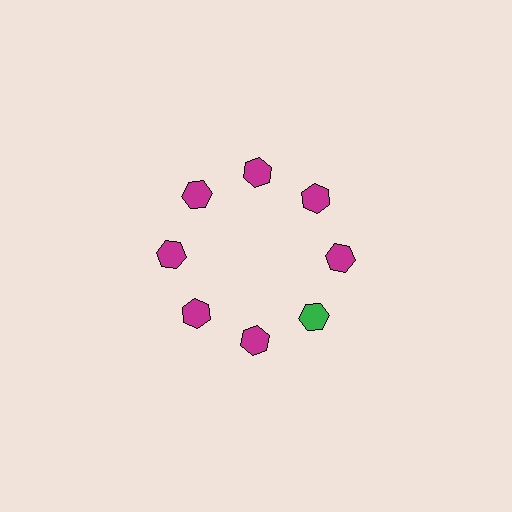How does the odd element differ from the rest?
It has a different color: green instead of magenta.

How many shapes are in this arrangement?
There are 8 shapes arranged in a ring pattern.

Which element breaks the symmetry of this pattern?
The green hexagon at roughly the 4 o'clock position breaks the symmetry. All other shapes are magenta hexagons.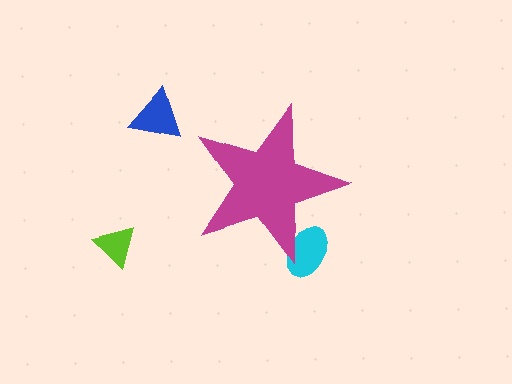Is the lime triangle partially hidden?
No, the lime triangle is fully visible.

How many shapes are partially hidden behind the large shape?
1 shape is partially hidden.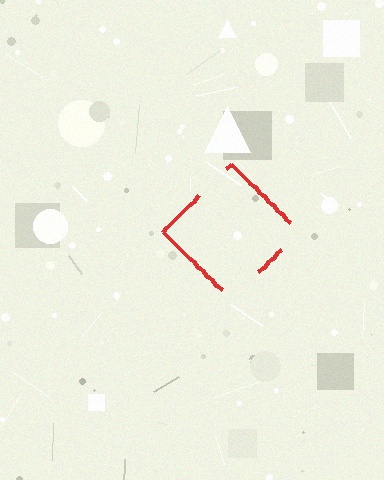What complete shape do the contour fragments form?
The contour fragments form a diamond.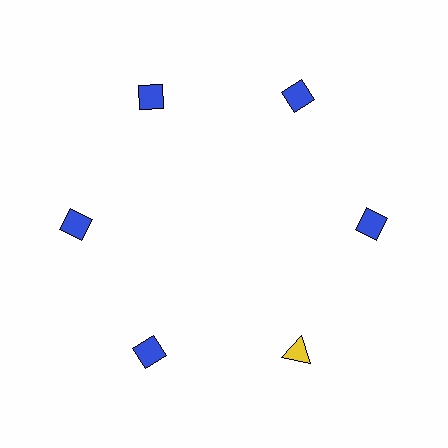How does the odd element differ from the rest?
It differs in both color (yellow instead of blue) and shape (triangle instead of diamond).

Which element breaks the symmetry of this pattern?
The yellow triangle at roughly the 5 o'clock position breaks the symmetry. All other shapes are blue diamonds.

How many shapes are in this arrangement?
There are 6 shapes arranged in a ring pattern.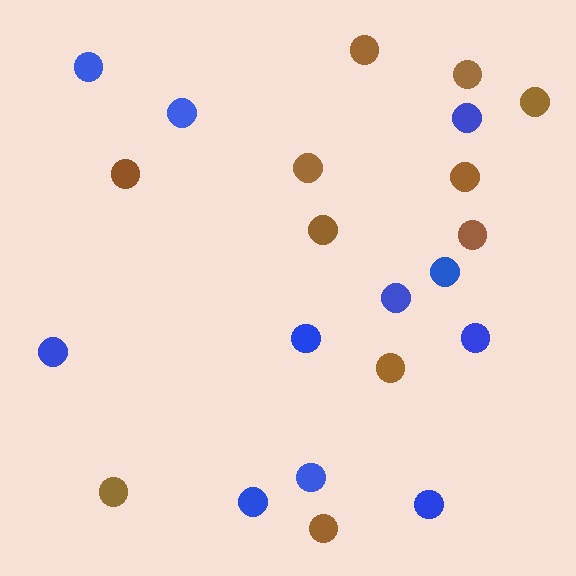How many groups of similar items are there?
There are 2 groups: one group of blue circles (11) and one group of brown circles (11).